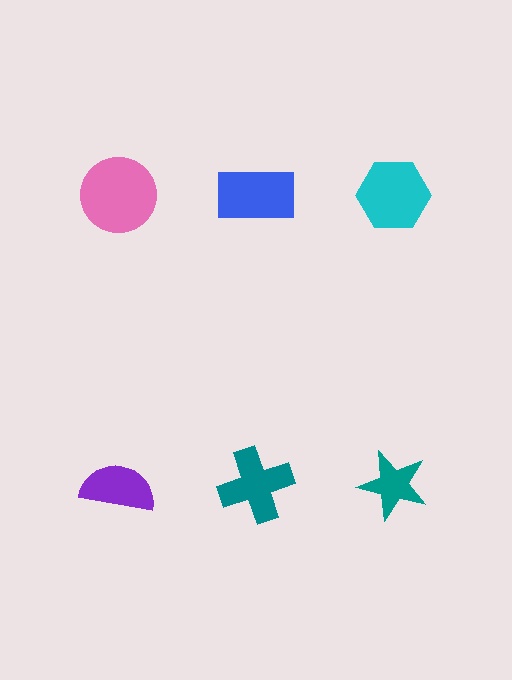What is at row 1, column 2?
A blue rectangle.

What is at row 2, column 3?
A teal star.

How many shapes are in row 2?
3 shapes.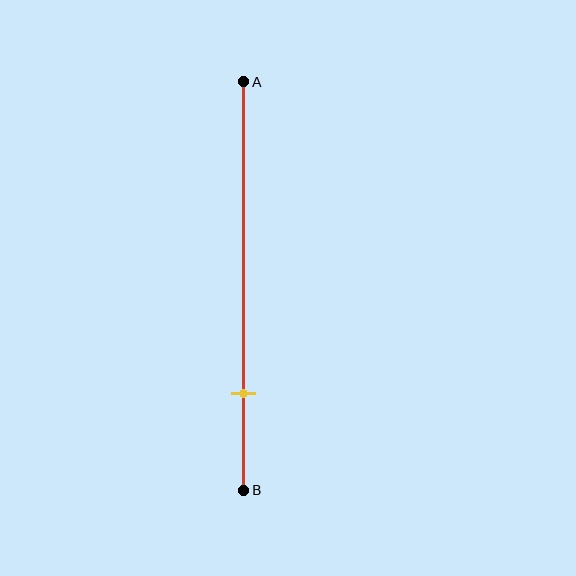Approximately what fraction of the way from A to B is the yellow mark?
The yellow mark is approximately 75% of the way from A to B.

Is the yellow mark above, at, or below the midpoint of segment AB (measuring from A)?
The yellow mark is below the midpoint of segment AB.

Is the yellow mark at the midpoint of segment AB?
No, the mark is at about 75% from A, not at the 50% midpoint.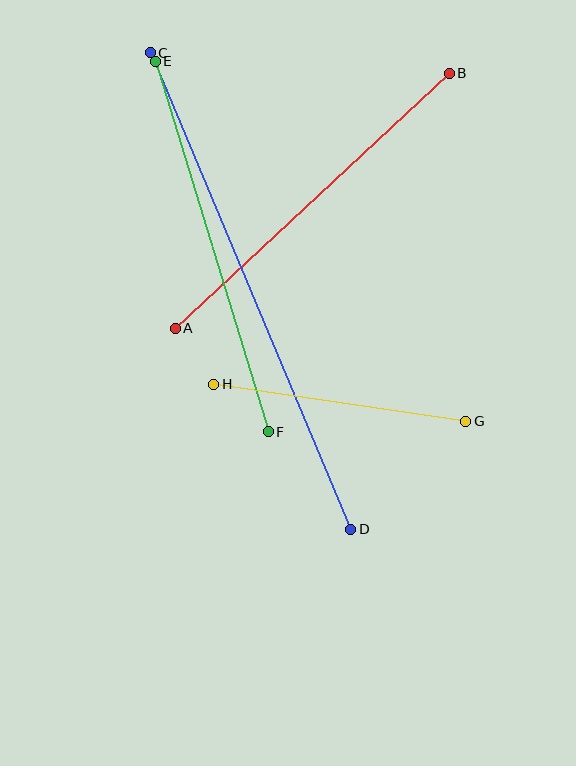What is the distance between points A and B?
The distance is approximately 375 pixels.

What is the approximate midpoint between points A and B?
The midpoint is at approximately (312, 201) pixels.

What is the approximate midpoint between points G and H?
The midpoint is at approximately (340, 403) pixels.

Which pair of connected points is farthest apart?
Points C and D are farthest apart.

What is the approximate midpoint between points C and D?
The midpoint is at approximately (251, 291) pixels.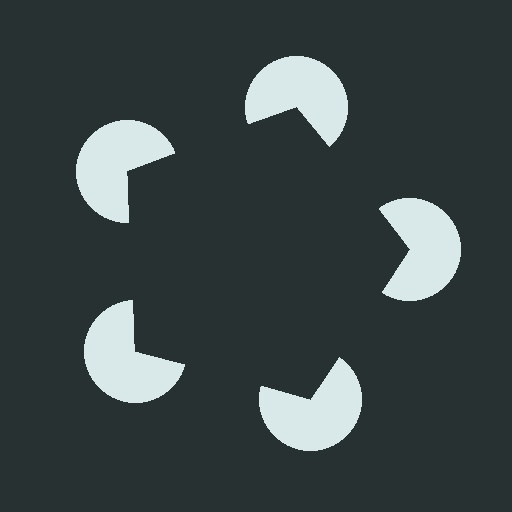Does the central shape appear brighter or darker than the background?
It typically appears slightly darker than the background, even though no actual brightness change is drawn.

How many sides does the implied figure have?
5 sides.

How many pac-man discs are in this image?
There are 5 — one at each vertex of the illusory pentagon.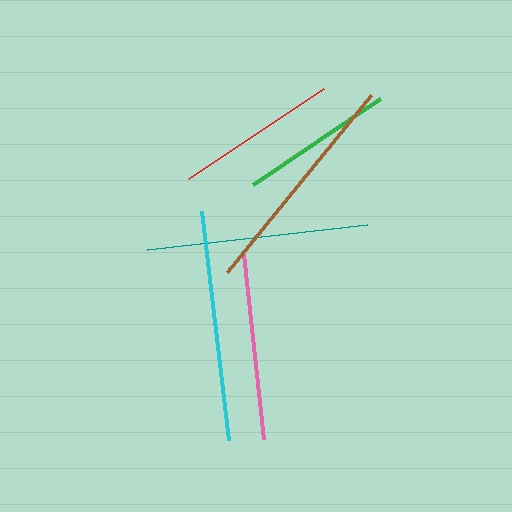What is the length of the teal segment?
The teal segment is approximately 221 pixels long.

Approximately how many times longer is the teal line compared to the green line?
The teal line is approximately 1.4 times the length of the green line.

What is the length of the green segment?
The green segment is approximately 153 pixels long.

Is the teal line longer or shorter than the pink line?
The teal line is longer than the pink line.